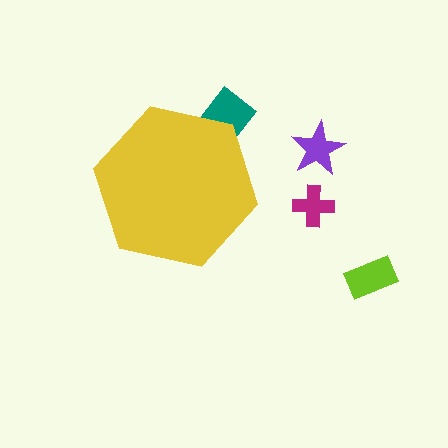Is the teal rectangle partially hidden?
Yes, the teal rectangle is partially hidden behind the yellow hexagon.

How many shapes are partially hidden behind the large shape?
1 shape is partially hidden.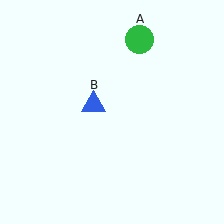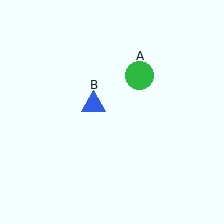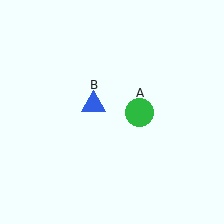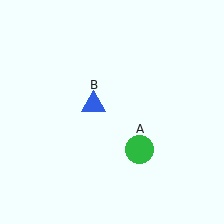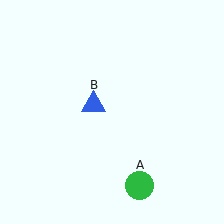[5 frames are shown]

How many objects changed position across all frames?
1 object changed position: green circle (object A).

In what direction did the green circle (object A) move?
The green circle (object A) moved down.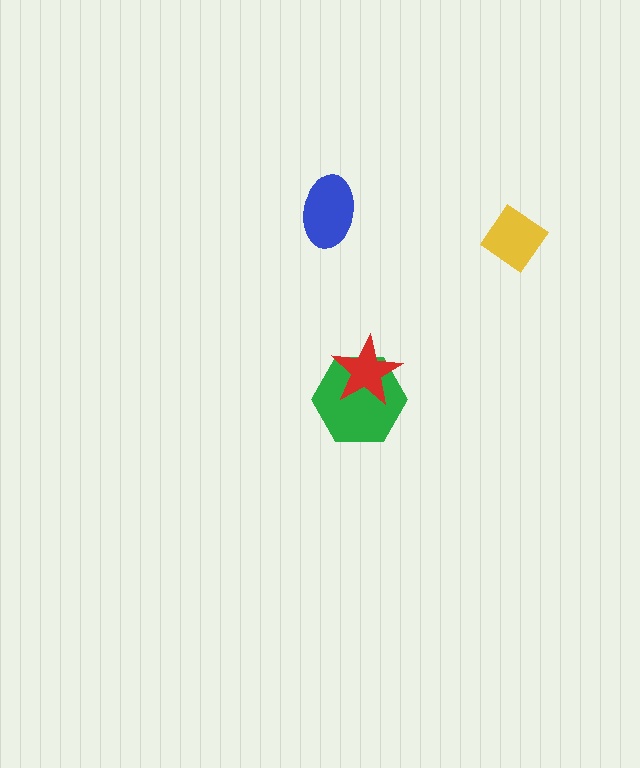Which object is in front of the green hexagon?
The red star is in front of the green hexagon.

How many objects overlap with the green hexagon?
1 object overlaps with the green hexagon.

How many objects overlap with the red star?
1 object overlaps with the red star.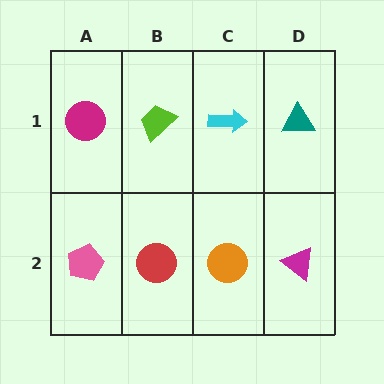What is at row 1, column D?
A teal triangle.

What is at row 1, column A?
A magenta circle.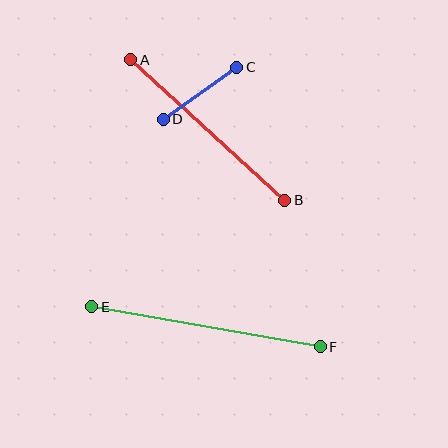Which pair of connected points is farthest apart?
Points E and F are farthest apart.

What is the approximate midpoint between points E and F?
The midpoint is at approximately (206, 327) pixels.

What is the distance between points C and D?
The distance is approximately 90 pixels.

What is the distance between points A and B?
The distance is approximately 208 pixels.